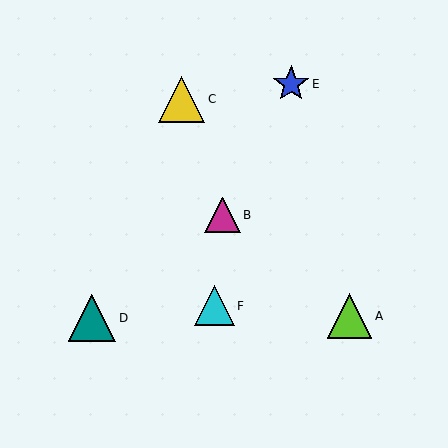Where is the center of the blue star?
The center of the blue star is at (291, 84).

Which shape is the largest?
The teal triangle (labeled D) is the largest.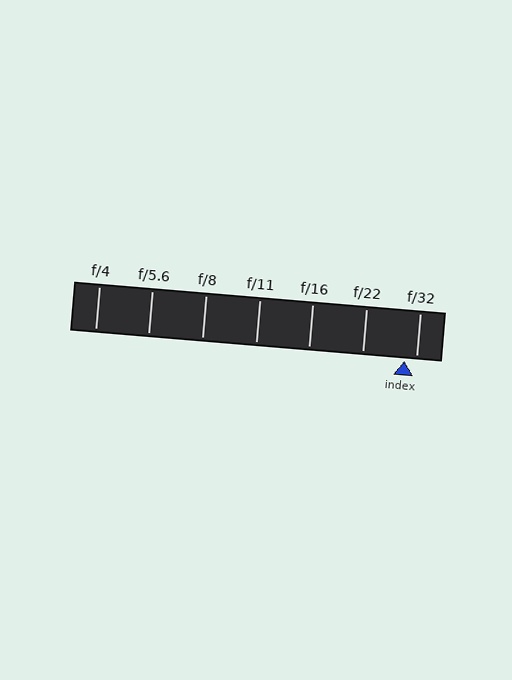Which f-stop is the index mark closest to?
The index mark is closest to f/32.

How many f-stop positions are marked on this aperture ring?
There are 7 f-stop positions marked.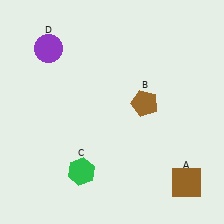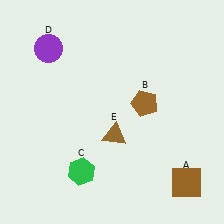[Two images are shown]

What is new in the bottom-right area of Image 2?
A brown triangle (E) was added in the bottom-right area of Image 2.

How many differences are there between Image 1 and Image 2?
There is 1 difference between the two images.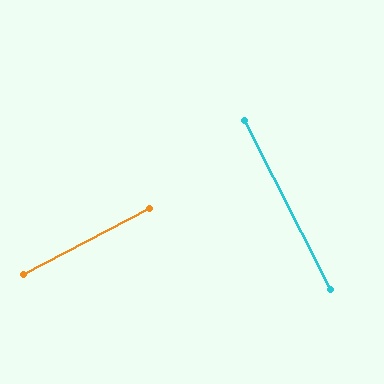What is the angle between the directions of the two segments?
Approximately 89 degrees.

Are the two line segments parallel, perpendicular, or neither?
Perpendicular — they meet at approximately 89°.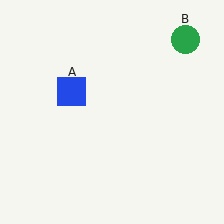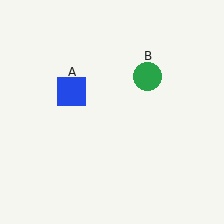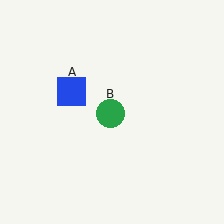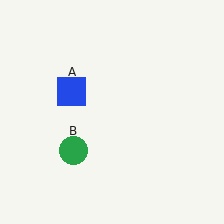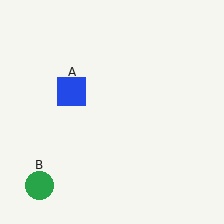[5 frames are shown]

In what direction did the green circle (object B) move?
The green circle (object B) moved down and to the left.